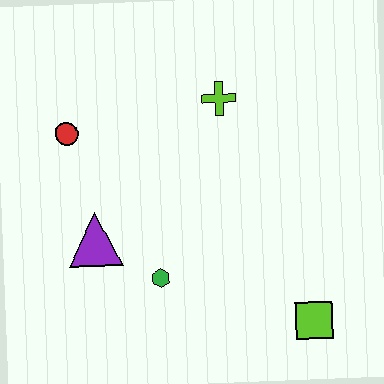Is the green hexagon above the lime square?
Yes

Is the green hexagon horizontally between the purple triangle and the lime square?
Yes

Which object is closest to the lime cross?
The red circle is closest to the lime cross.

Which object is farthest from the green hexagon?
The lime cross is farthest from the green hexagon.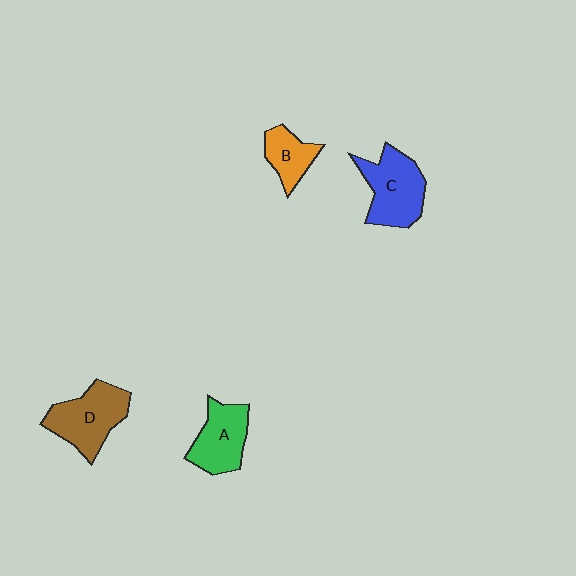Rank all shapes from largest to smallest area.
From largest to smallest: D (brown), C (blue), A (green), B (orange).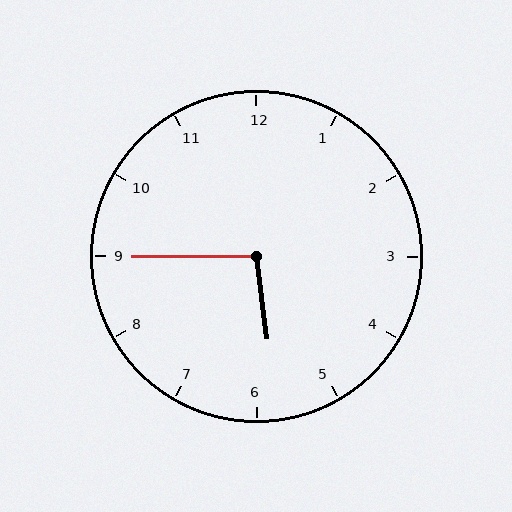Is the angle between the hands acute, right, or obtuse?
It is obtuse.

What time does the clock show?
5:45.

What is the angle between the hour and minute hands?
Approximately 98 degrees.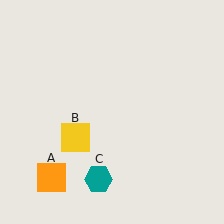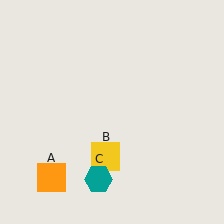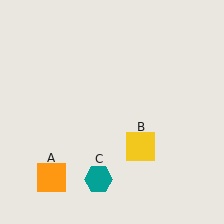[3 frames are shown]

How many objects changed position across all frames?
1 object changed position: yellow square (object B).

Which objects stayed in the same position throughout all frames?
Orange square (object A) and teal hexagon (object C) remained stationary.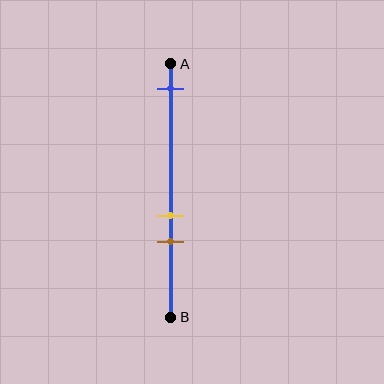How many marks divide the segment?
There are 3 marks dividing the segment.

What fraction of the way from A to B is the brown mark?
The brown mark is approximately 70% (0.7) of the way from A to B.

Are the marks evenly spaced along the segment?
No, the marks are not evenly spaced.